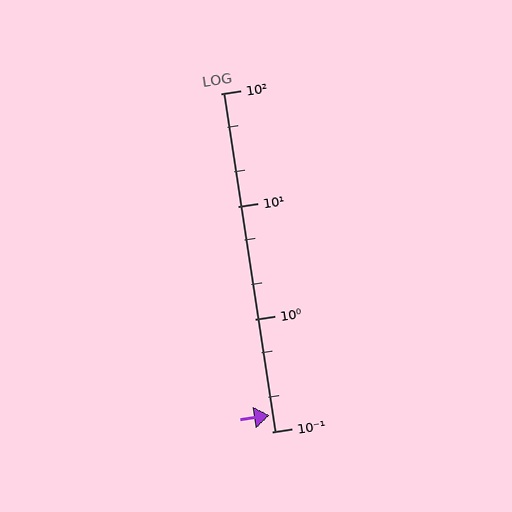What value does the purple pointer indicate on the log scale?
The pointer indicates approximately 0.14.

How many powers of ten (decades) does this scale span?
The scale spans 3 decades, from 0.1 to 100.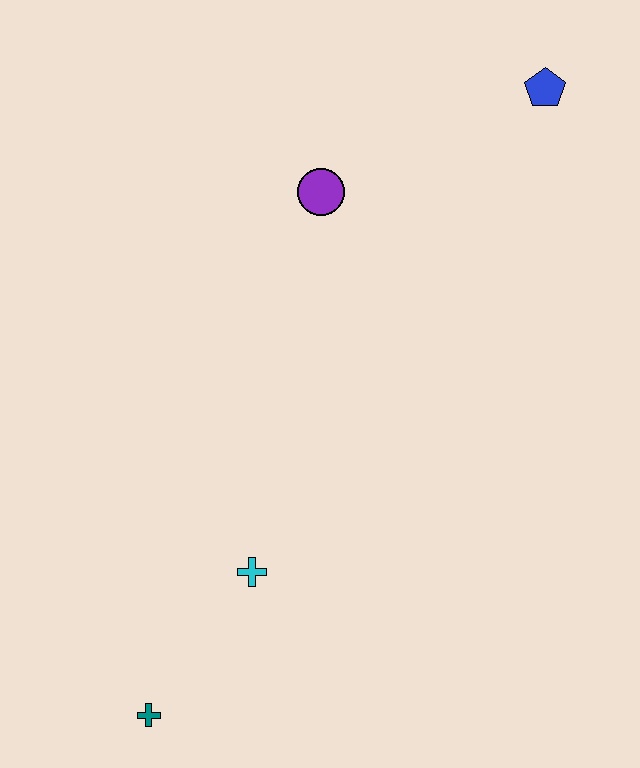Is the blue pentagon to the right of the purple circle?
Yes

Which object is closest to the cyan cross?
The teal cross is closest to the cyan cross.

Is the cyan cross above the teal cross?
Yes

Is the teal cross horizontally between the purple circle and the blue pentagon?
No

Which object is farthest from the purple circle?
The teal cross is farthest from the purple circle.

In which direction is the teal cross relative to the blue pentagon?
The teal cross is below the blue pentagon.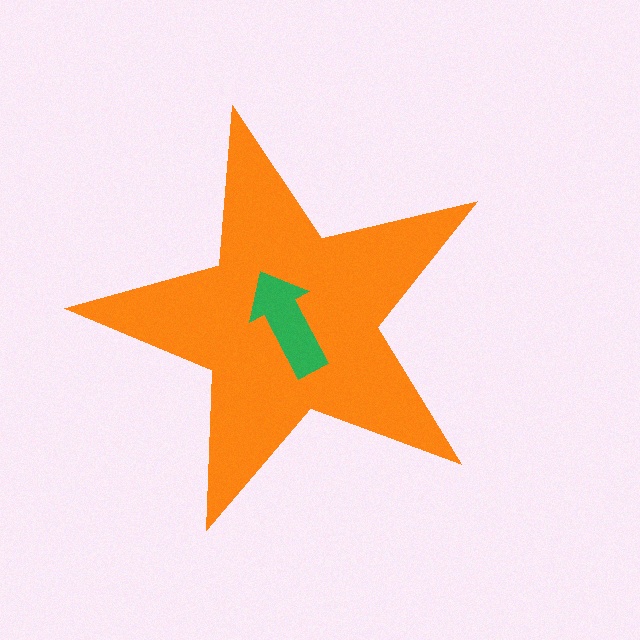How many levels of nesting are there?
2.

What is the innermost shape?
The green arrow.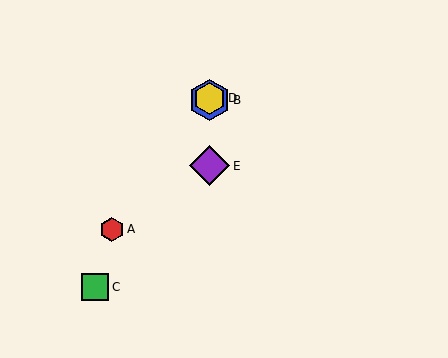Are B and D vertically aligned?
Yes, both are at x≈210.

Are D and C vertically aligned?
No, D is at x≈210 and C is at x≈95.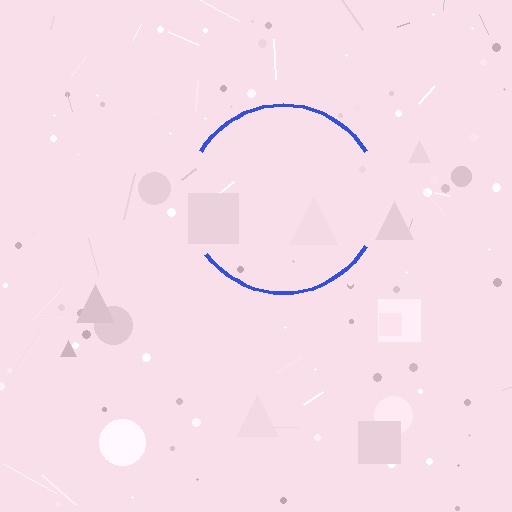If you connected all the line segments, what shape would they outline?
They would outline a circle.